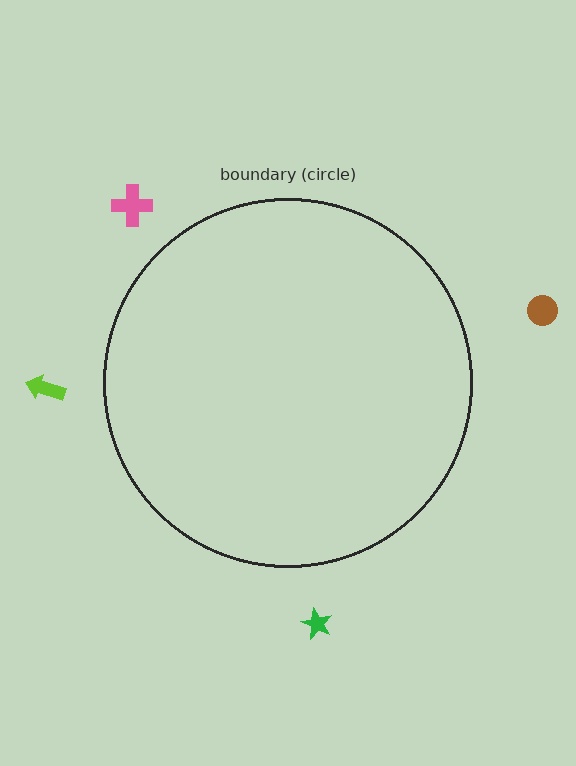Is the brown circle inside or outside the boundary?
Outside.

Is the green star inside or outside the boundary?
Outside.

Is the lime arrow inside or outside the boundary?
Outside.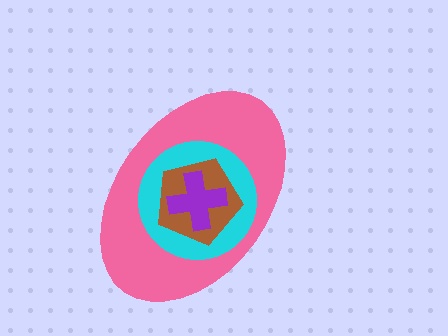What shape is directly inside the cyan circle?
The brown pentagon.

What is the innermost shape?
The purple cross.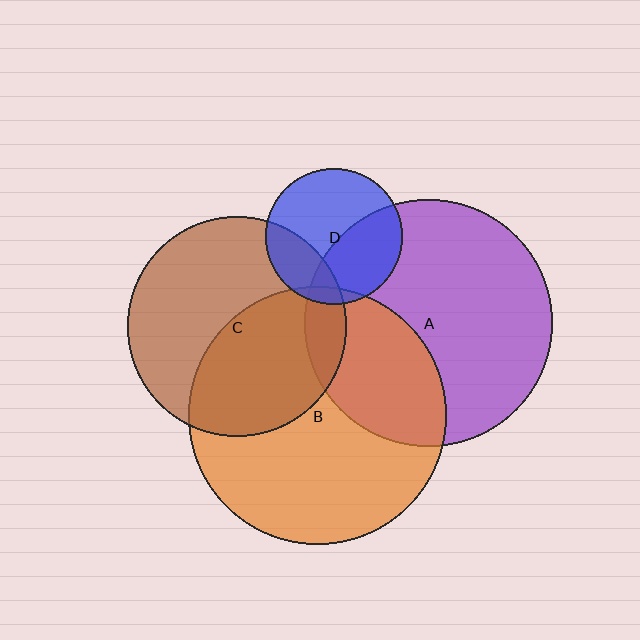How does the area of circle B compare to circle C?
Approximately 1.4 times.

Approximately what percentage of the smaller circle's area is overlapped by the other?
Approximately 35%.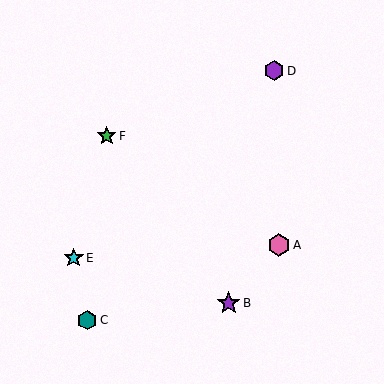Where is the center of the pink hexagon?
The center of the pink hexagon is at (279, 245).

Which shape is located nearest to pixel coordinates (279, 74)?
The purple hexagon (labeled D) at (274, 71) is nearest to that location.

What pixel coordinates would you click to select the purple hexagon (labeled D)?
Click at (274, 71) to select the purple hexagon D.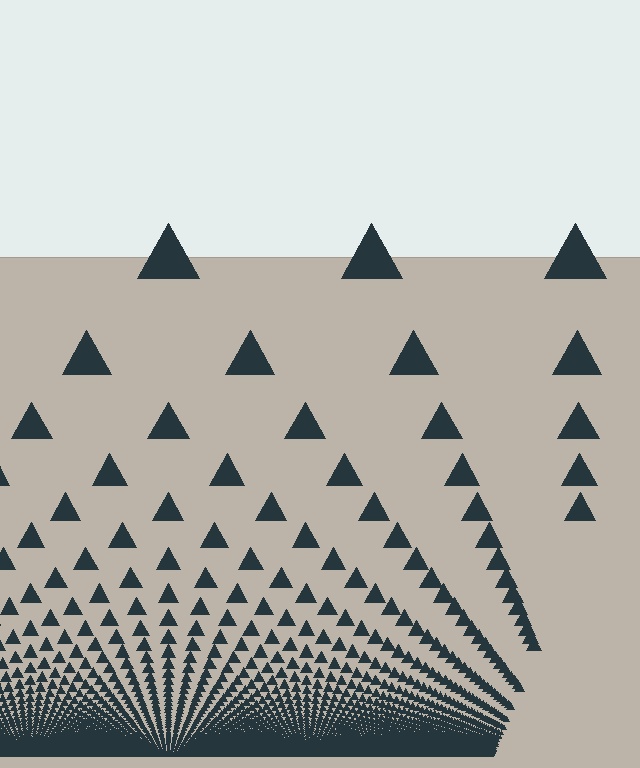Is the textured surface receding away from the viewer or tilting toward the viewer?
The surface appears to tilt toward the viewer. Texture elements get larger and sparser toward the top.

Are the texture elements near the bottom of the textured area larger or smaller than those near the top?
Smaller. The gradient is inverted — elements near the bottom are smaller and denser.